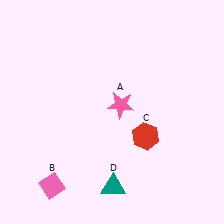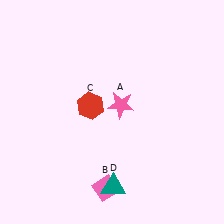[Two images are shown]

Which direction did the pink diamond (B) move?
The pink diamond (B) moved right.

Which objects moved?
The objects that moved are: the pink diamond (B), the red hexagon (C).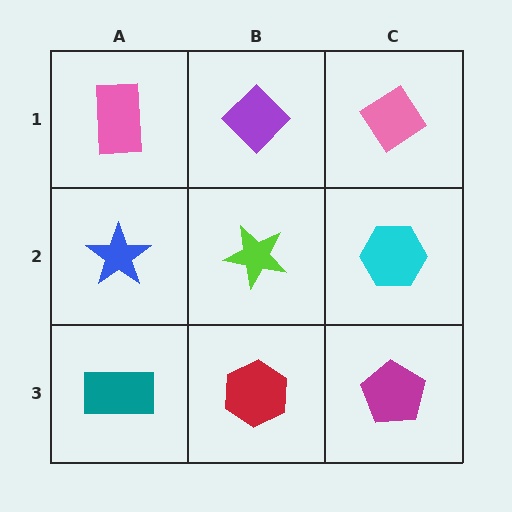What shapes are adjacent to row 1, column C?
A cyan hexagon (row 2, column C), a purple diamond (row 1, column B).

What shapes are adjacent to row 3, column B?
A lime star (row 2, column B), a teal rectangle (row 3, column A), a magenta pentagon (row 3, column C).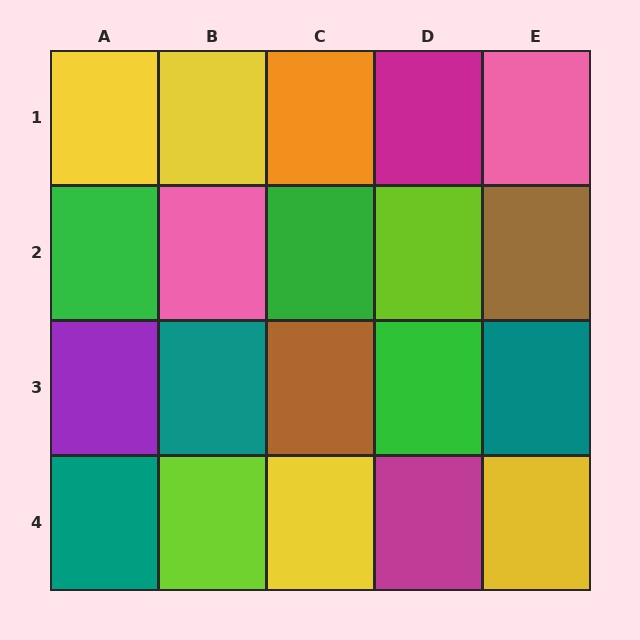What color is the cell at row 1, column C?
Orange.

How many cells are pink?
2 cells are pink.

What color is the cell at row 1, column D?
Magenta.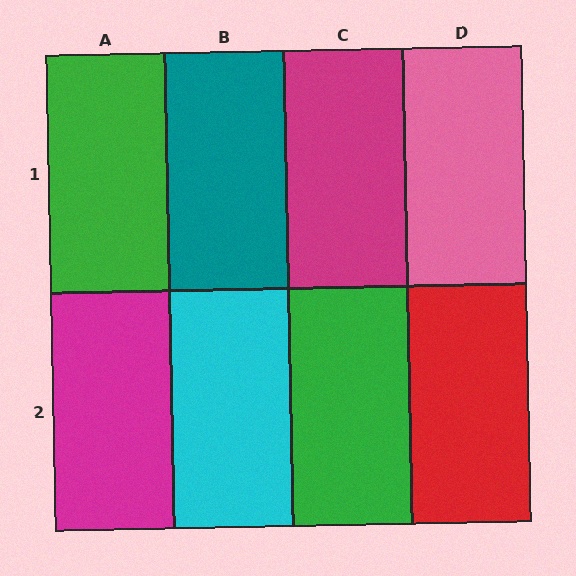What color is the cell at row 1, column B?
Teal.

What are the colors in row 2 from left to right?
Magenta, cyan, green, red.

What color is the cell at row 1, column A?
Green.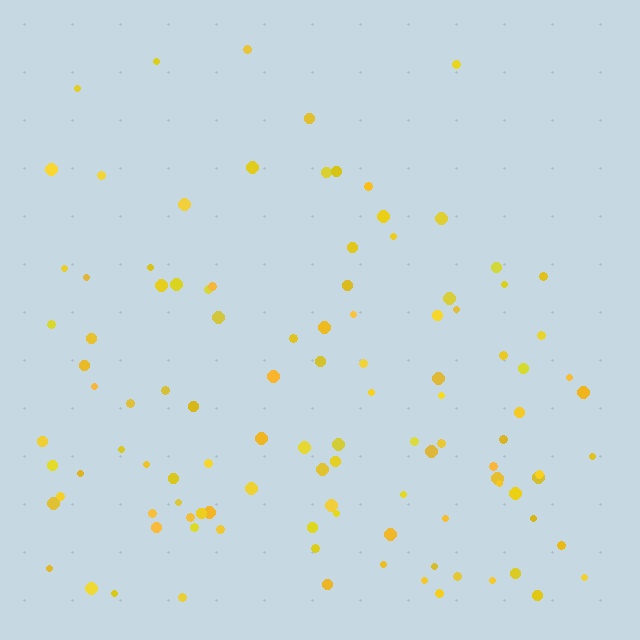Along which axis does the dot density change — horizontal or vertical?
Vertical.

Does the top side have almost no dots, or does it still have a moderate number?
Still a moderate number, just noticeably fewer than the bottom.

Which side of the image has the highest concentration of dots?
The bottom.